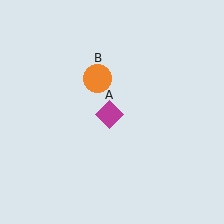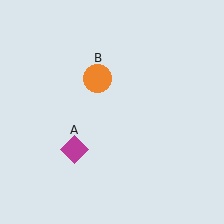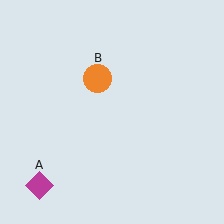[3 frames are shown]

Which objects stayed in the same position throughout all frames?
Orange circle (object B) remained stationary.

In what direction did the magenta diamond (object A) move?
The magenta diamond (object A) moved down and to the left.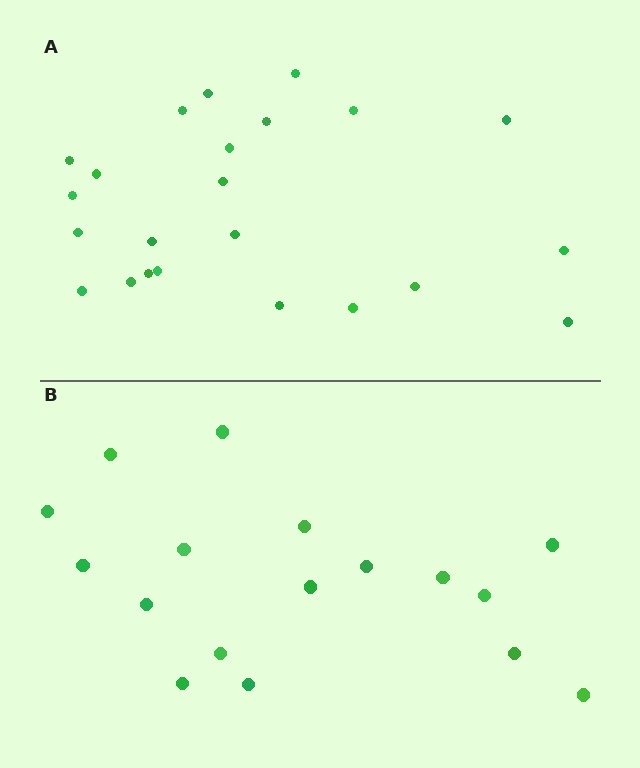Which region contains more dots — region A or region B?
Region A (the top region) has more dots.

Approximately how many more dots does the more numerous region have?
Region A has about 6 more dots than region B.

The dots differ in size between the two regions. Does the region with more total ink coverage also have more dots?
No. Region B has more total ink coverage because its dots are larger, but region A actually contains more individual dots. Total area can be misleading — the number of items is what matters here.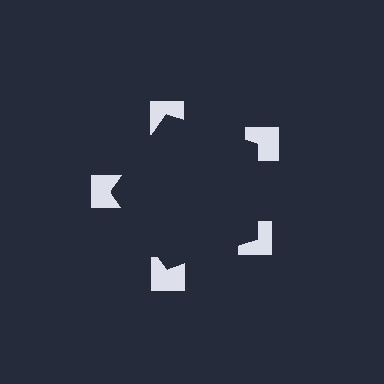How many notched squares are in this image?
There are 5 — one at each vertex of the illusory pentagon.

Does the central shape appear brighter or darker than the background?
It typically appears slightly darker than the background, even though no actual brightness change is drawn.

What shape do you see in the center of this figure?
An illusory pentagon — its edges are inferred from the aligned wedge cuts in the notched squares, not physically drawn.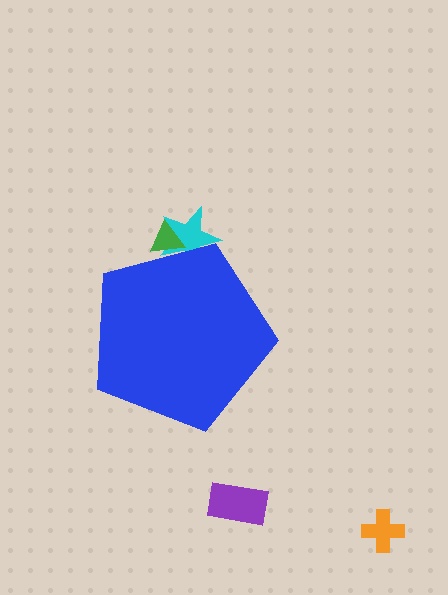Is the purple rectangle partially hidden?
No, the purple rectangle is fully visible.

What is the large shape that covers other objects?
A blue pentagon.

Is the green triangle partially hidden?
Yes, the green triangle is partially hidden behind the blue pentagon.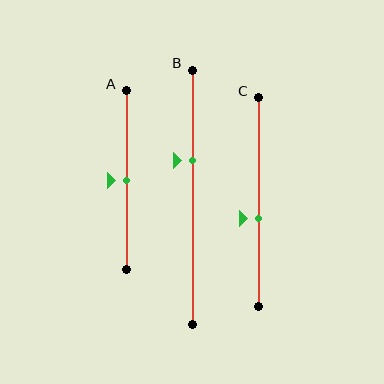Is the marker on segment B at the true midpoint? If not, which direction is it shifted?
No, the marker on segment B is shifted upward by about 15% of the segment length.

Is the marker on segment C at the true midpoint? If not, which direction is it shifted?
No, the marker on segment C is shifted downward by about 8% of the segment length.